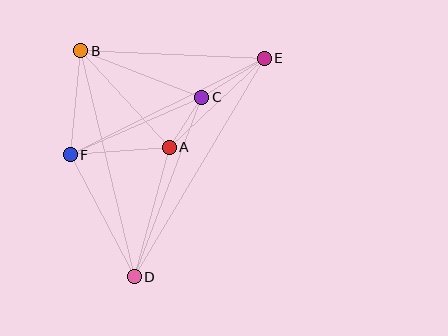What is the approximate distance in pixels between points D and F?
The distance between D and F is approximately 138 pixels.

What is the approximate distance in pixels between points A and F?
The distance between A and F is approximately 99 pixels.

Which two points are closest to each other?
Points A and C are closest to each other.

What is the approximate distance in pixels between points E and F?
The distance between E and F is approximately 217 pixels.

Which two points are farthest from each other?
Points D and E are farthest from each other.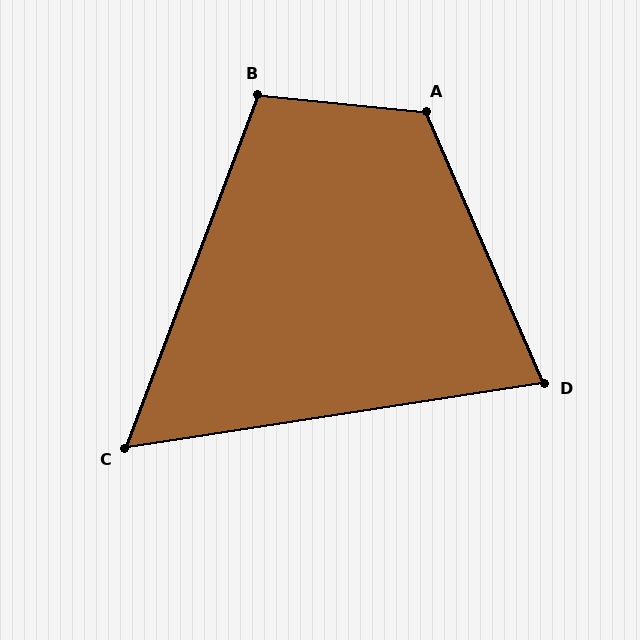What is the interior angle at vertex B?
Approximately 105 degrees (obtuse).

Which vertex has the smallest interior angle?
C, at approximately 61 degrees.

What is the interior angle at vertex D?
Approximately 75 degrees (acute).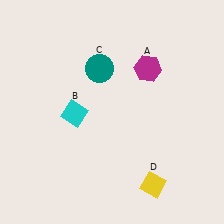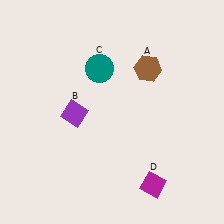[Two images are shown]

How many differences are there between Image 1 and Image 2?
There are 3 differences between the two images.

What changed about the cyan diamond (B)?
In Image 1, B is cyan. In Image 2, it changed to purple.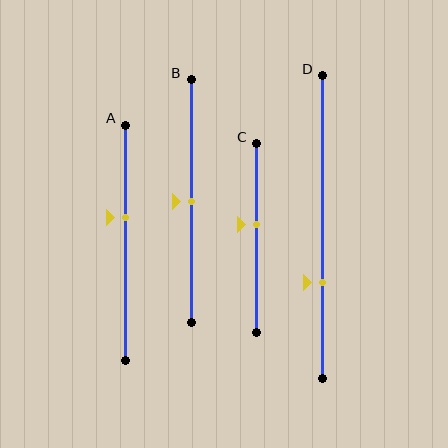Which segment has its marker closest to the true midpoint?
Segment B has its marker closest to the true midpoint.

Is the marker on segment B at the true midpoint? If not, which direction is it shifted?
Yes, the marker on segment B is at the true midpoint.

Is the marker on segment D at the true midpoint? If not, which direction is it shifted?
No, the marker on segment D is shifted downward by about 18% of the segment length.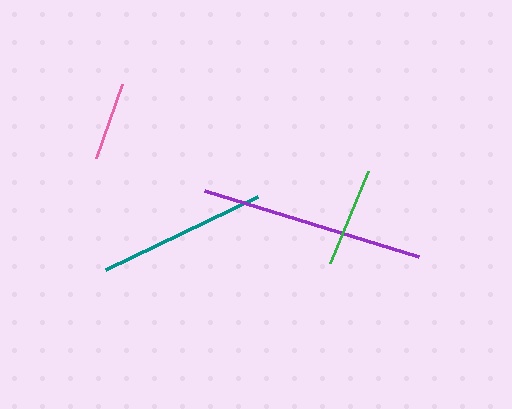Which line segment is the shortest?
The pink line is the shortest at approximately 78 pixels.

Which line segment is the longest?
The purple line is the longest at approximately 224 pixels.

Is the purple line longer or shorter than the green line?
The purple line is longer than the green line.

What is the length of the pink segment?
The pink segment is approximately 78 pixels long.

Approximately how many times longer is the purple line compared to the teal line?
The purple line is approximately 1.3 times the length of the teal line.